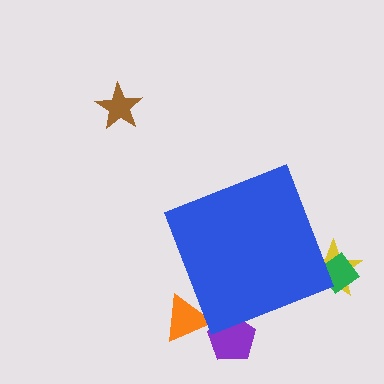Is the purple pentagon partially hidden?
Yes, the purple pentagon is partially hidden behind the blue diamond.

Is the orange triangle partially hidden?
Yes, the orange triangle is partially hidden behind the blue diamond.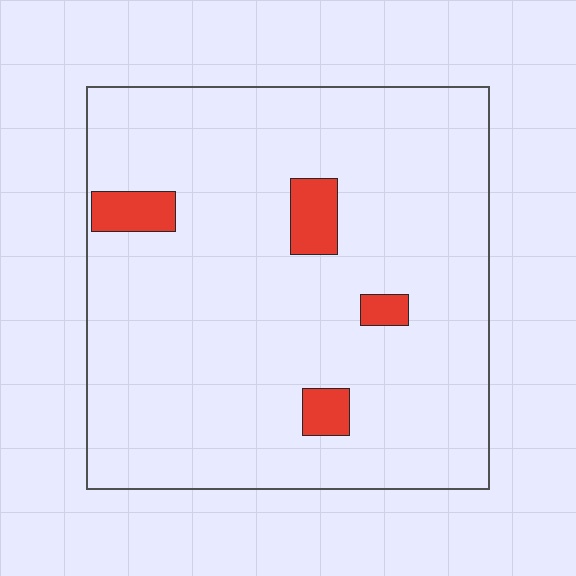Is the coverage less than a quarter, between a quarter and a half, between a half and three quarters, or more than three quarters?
Less than a quarter.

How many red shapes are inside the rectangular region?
4.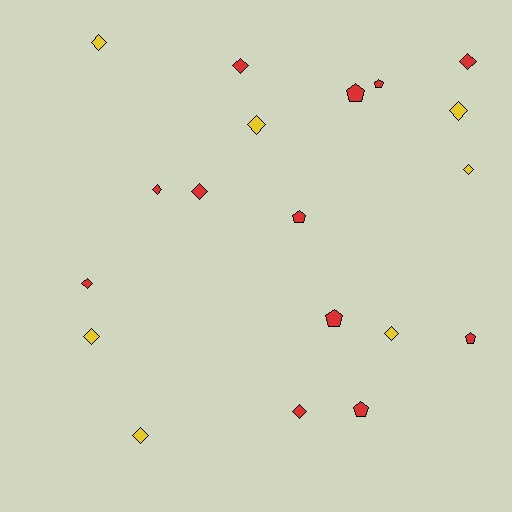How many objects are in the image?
There are 19 objects.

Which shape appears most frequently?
Diamond, with 13 objects.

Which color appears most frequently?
Red, with 12 objects.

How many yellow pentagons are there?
There are no yellow pentagons.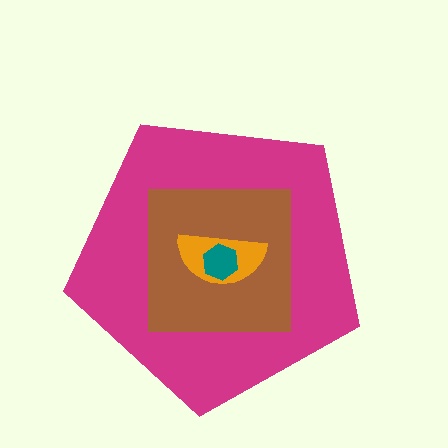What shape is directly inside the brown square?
The orange semicircle.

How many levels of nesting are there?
4.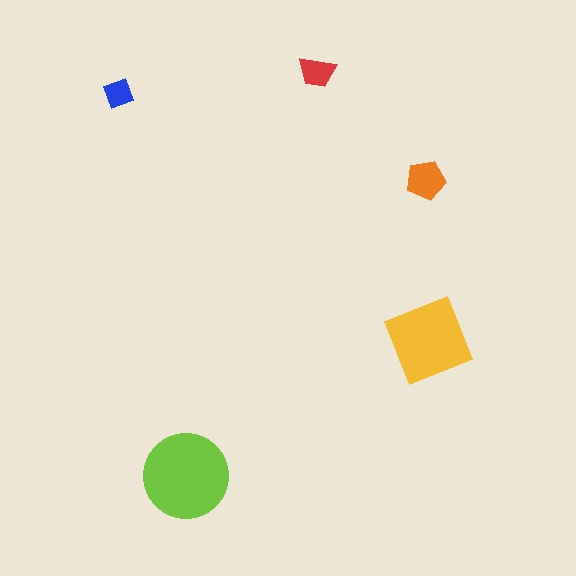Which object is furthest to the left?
The blue diamond is leftmost.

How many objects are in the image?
There are 5 objects in the image.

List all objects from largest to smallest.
The lime circle, the yellow square, the orange pentagon, the red trapezoid, the blue diamond.